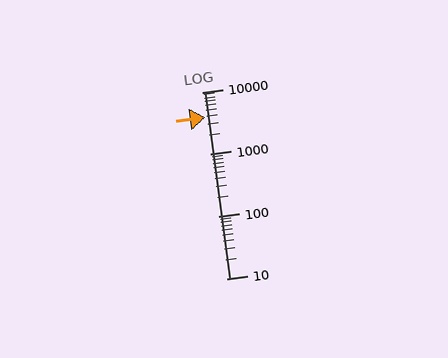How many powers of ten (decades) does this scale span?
The scale spans 3 decades, from 10 to 10000.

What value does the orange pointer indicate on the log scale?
The pointer indicates approximately 3900.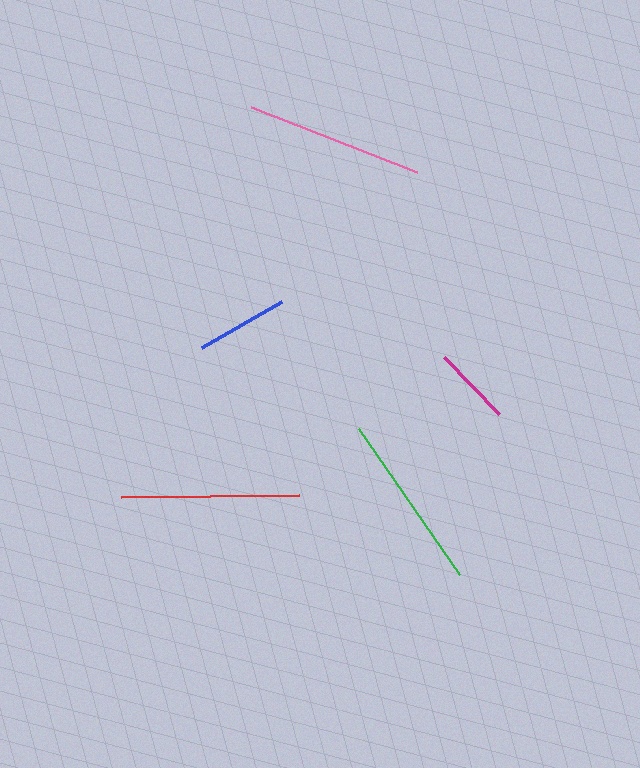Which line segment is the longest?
The pink line is the longest at approximately 179 pixels.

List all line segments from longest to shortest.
From longest to shortest: pink, red, green, blue, magenta.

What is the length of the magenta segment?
The magenta segment is approximately 79 pixels long.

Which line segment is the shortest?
The magenta line is the shortest at approximately 79 pixels.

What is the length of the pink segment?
The pink segment is approximately 179 pixels long.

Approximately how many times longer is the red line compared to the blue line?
The red line is approximately 1.9 times the length of the blue line.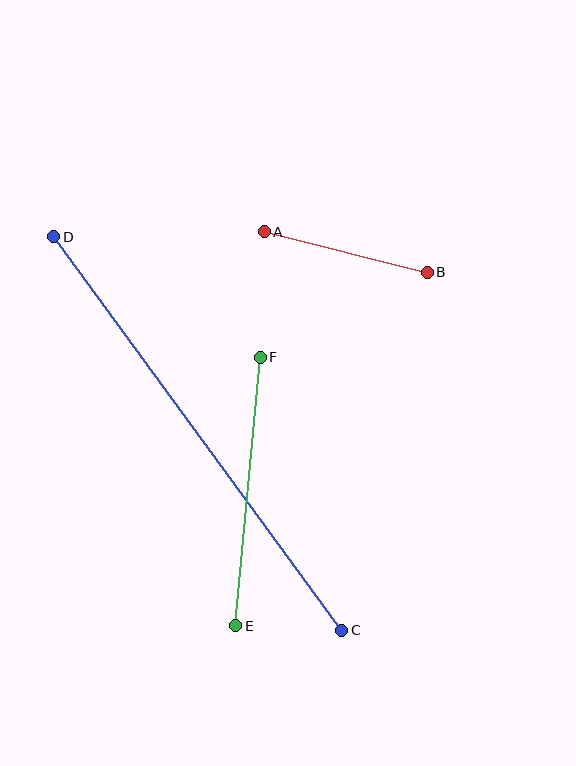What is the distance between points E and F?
The distance is approximately 269 pixels.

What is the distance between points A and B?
The distance is approximately 168 pixels.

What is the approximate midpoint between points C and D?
The midpoint is at approximately (198, 433) pixels.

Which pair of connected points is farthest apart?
Points C and D are farthest apart.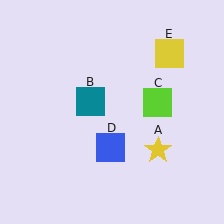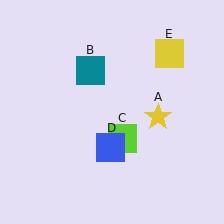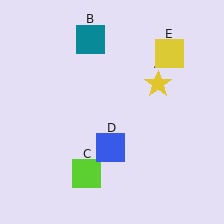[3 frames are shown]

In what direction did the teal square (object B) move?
The teal square (object B) moved up.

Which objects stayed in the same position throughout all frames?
Blue square (object D) and yellow square (object E) remained stationary.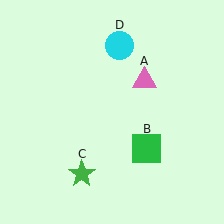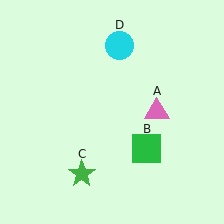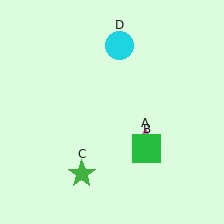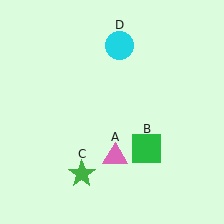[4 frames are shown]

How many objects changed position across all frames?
1 object changed position: pink triangle (object A).